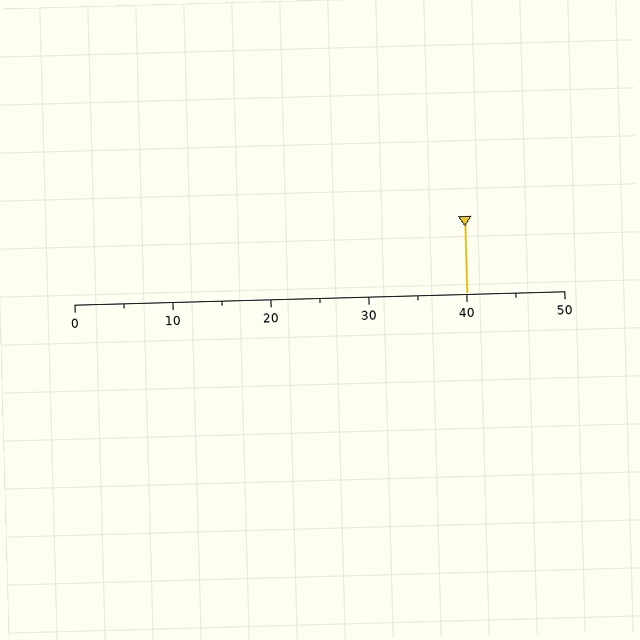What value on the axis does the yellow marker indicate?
The marker indicates approximately 40.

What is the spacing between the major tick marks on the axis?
The major ticks are spaced 10 apart.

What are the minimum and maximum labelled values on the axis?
The axis runs from 0 to 50.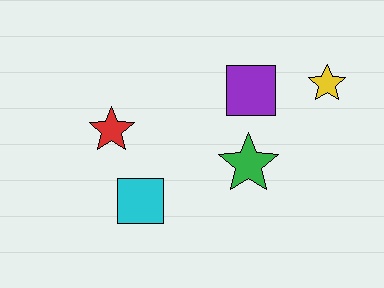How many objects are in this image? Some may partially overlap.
There are 5 objects.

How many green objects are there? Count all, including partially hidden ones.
There is 1 green object.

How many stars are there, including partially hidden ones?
There are 3 stars.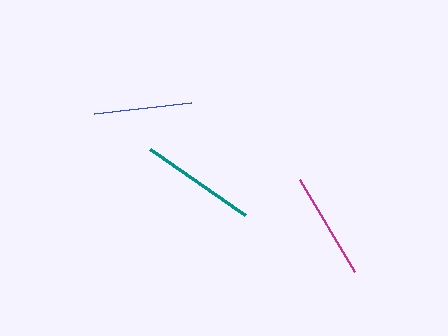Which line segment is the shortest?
The blue line is the shortest at approximately 98 pixels.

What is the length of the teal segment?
The teal segment is approximately 115 pixels long.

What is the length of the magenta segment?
The magenta segment is approximately 107 pixels long.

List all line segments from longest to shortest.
From longest to shortest: teal, magenta, blue.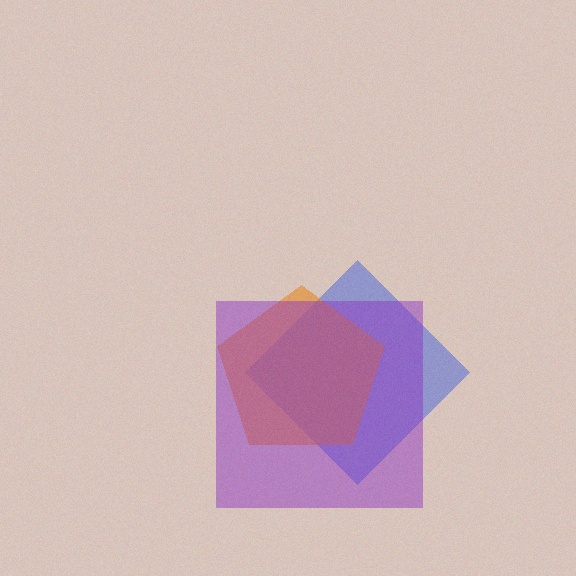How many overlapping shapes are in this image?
There are 3 overlapping shapes in the image.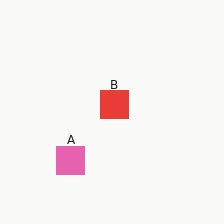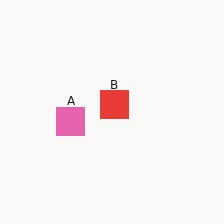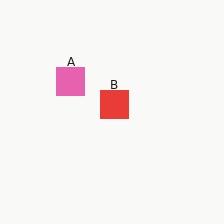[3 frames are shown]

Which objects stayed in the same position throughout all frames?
Red square (object B) remained stationary.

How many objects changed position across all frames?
1 object changed position: pink square (object A).